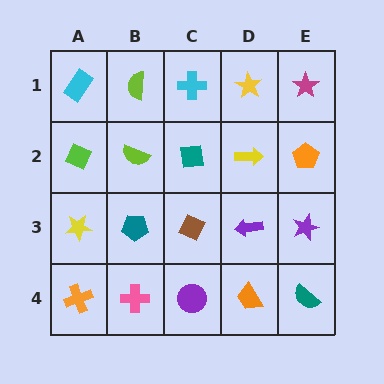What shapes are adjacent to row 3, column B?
A lime semicircle (row 2, column B), a pink cross (row 4, column B), a yellow star (row 3, column A), a brown diamond (row 3, column C).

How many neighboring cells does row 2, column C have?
4.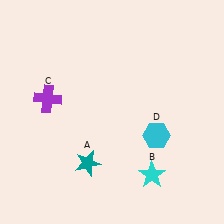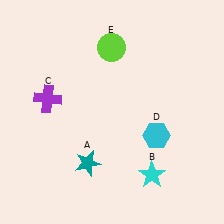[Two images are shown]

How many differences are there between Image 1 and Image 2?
There is 1 difference between the two images.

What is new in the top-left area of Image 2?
A lime circle (E) was added in the top-left area of Image 2.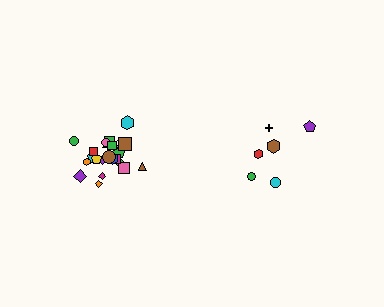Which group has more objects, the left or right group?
The left group.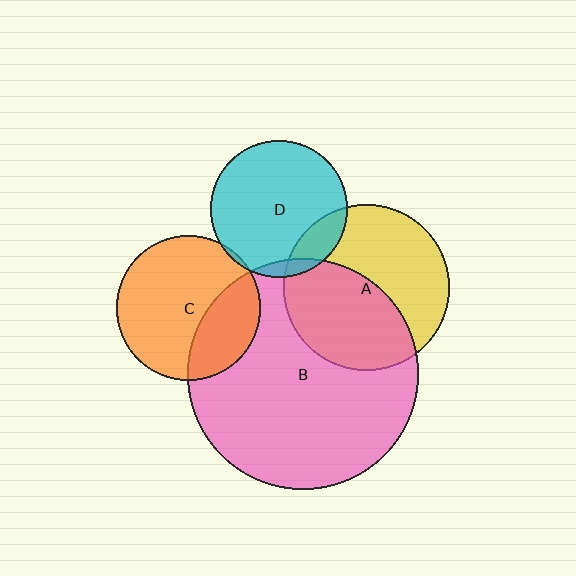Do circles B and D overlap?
Yes.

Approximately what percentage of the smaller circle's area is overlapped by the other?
Approximately 5%.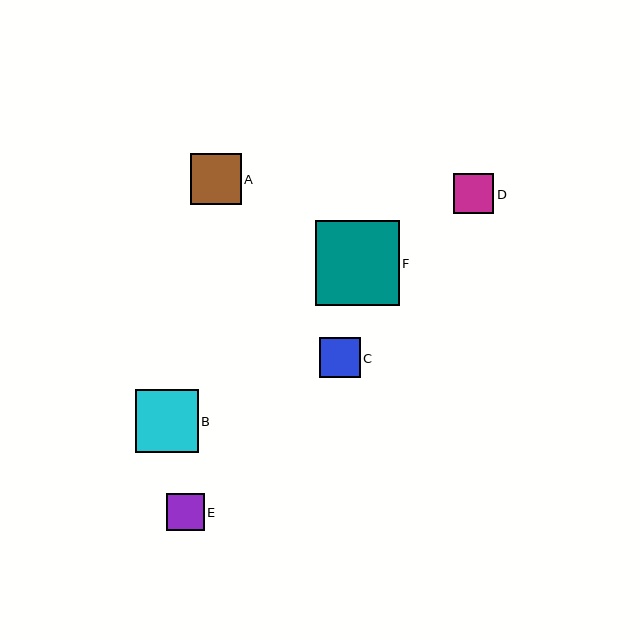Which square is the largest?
Square F is the largest with a size of approximately 84 pixels.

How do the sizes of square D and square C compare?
Square D and square C are approximately the same size.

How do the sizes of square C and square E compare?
Square C and square E are approximately the same size.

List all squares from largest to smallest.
From largest to smallest: F, B, A, D, C, E.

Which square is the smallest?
Square E is the smallest with a size of approximately 37 pixels.